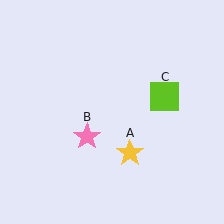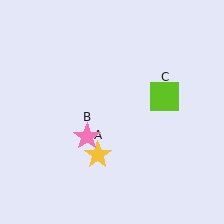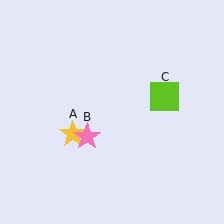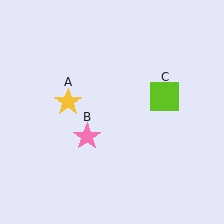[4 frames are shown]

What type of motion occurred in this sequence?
The yellow star (object A) rotated clockwise around the center of the scene.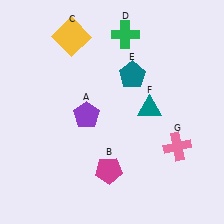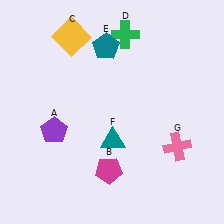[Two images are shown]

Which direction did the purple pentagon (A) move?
The purple pentagon (A) moved left.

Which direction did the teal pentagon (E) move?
The teal pentagon (E) moved up.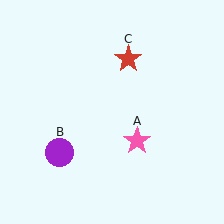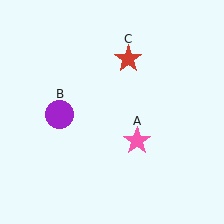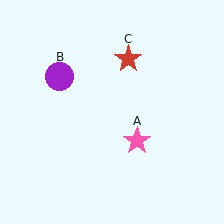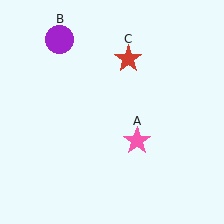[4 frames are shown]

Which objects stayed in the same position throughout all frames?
Pink star (object A) and red star (object C) remained stationary.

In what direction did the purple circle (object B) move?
The purple circle (object B) moved up.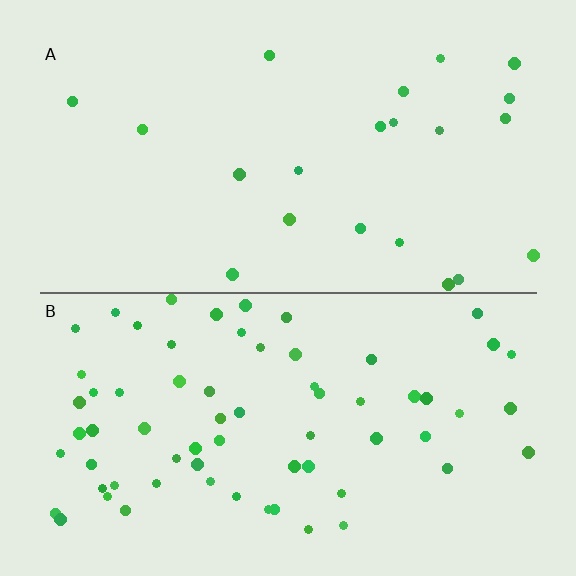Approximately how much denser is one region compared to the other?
Approximately 3.1× — region B over region A.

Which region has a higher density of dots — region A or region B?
B (the bottom).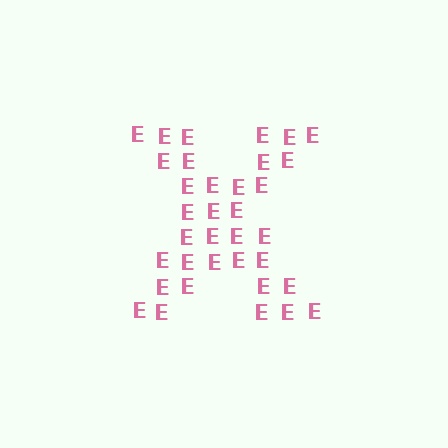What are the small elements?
The small elements are letter E's.